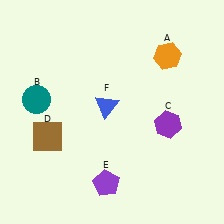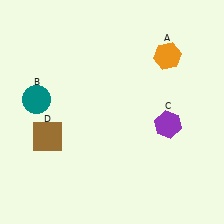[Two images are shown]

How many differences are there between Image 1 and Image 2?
There are 2 differences between the two images.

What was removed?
The purple pentagon (E), the blue triangle (F) were removed in Image 2.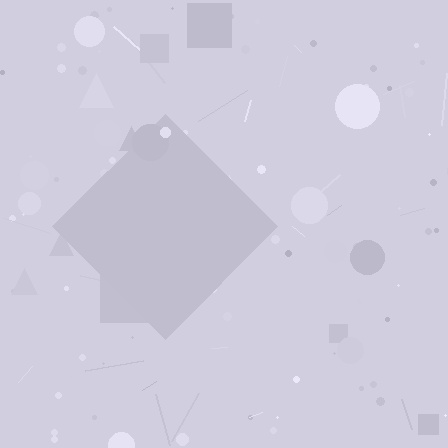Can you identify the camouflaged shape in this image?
The camouflaged shape is a diamond.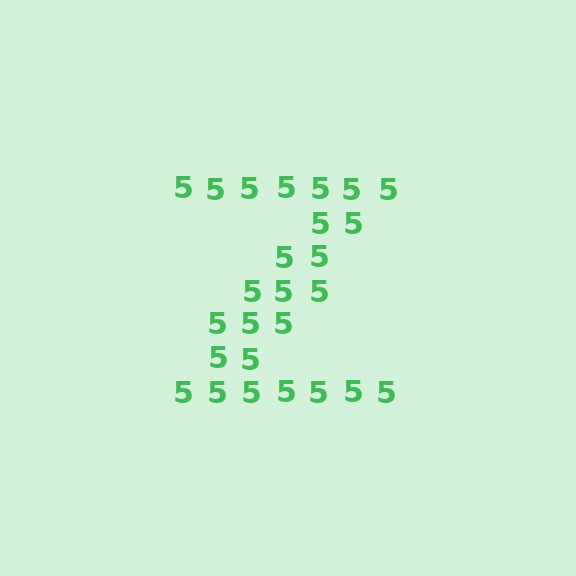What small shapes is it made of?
It is made of small digit 5's.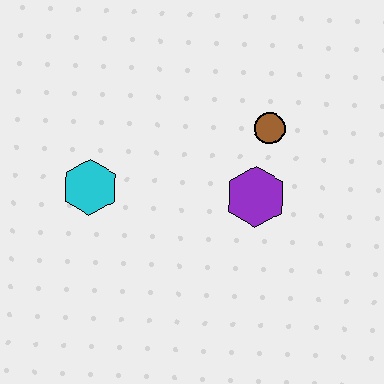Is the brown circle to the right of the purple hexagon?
Yes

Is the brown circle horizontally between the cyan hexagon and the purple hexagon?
No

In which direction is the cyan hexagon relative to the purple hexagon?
The cyan hexagon is to the left of the purple hexagon.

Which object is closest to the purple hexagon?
The brown circle is closest to the purple hexagon.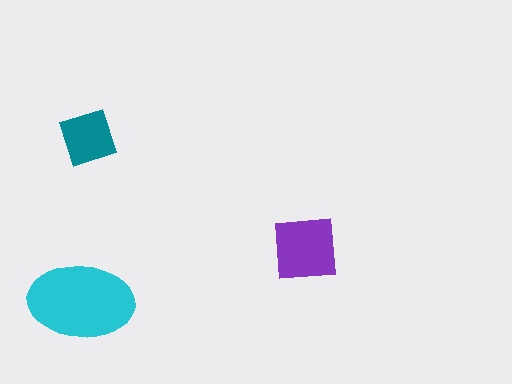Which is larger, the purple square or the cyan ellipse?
The cyan ellipse.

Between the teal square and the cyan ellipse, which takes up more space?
The cyan ellipse.